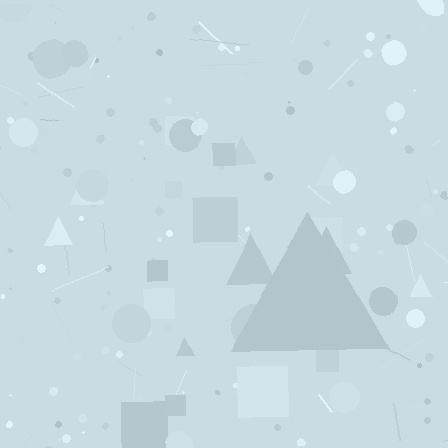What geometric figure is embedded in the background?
A triangle is embedded in the background.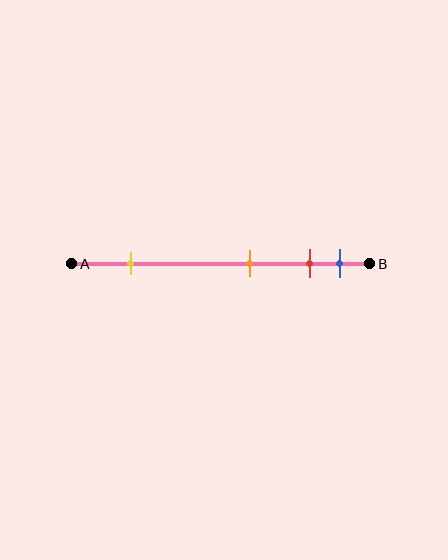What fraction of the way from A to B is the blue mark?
The blue mark is approximately 90% (0.9) of the way from A to B.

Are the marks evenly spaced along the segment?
No, the marks are not evenly spaced.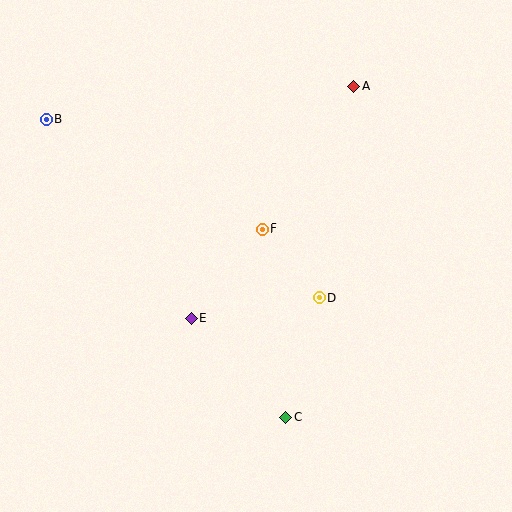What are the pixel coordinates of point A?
Point A is at (354, 86).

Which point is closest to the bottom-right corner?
Point C is closest to the bottom-right corner.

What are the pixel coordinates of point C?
Point C is at (285, 417).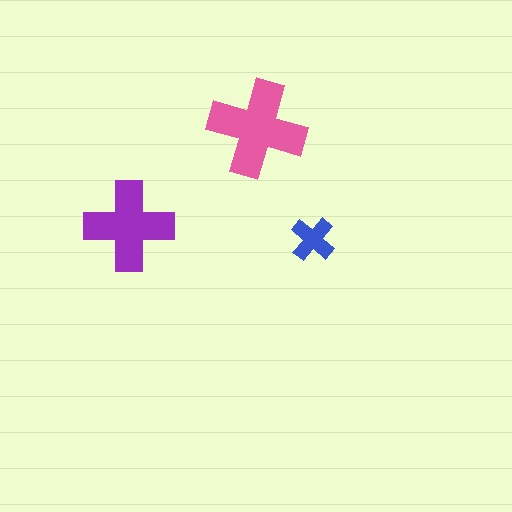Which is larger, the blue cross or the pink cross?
The pink one.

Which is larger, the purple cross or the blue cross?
The purple one.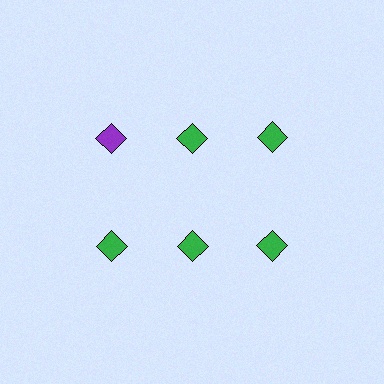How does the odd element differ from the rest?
It has a different color: purple instead of green.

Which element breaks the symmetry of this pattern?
The purple diamond in the top row, leftmost column breaks the symmetry. All other shapes are green diamonds.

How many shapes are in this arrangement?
There are 6 shapes arranged in a grid pattern.